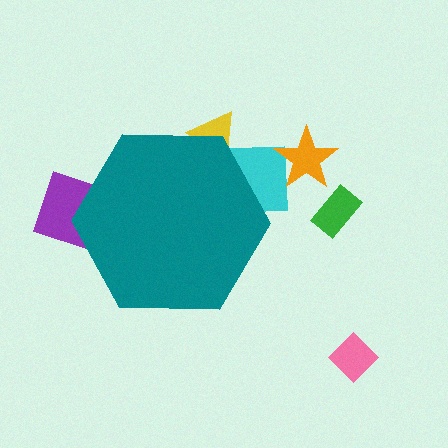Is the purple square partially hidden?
Yes, the purple square is partially hidden behind the teal hexagon.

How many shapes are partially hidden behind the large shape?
3 shapes are partially hidden.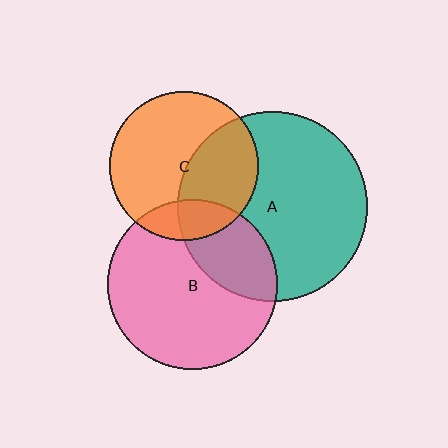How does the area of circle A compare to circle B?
Approximately 1.2 times.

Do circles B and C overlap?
Yes.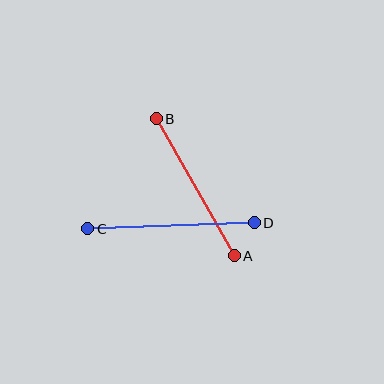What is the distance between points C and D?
The distance is approximately 166 pixels.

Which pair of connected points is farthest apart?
Points C and D are farthest apart.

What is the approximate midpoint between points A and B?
The midpoint is at approximately (195, 187) pixels.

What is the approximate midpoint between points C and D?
The midpoint is at approximately (171, 226) pixels.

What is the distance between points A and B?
The distance is approximately 158 pixels.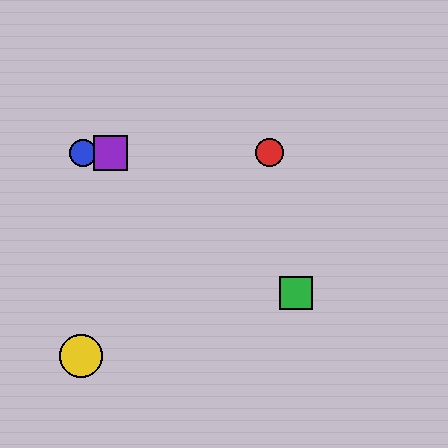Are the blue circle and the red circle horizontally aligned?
Yes, both are at y≈153.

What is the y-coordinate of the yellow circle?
The yellow circle is at y≈356.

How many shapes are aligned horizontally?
3 shapes (the red circle, the blue circle, the purple square) are aligned horizontally.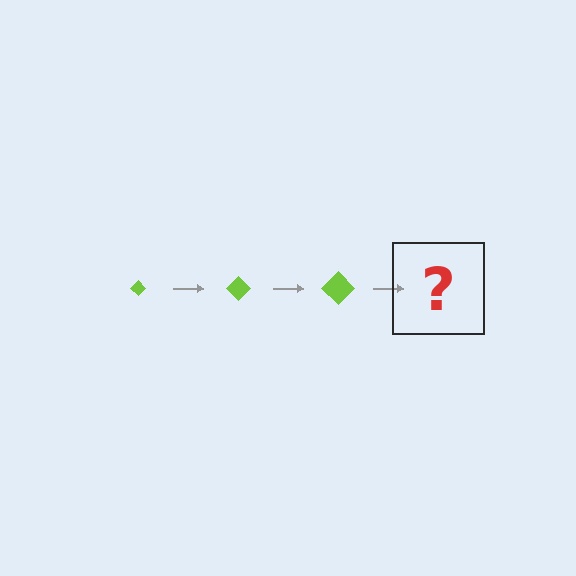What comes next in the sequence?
The next element should be a lime diamond, larger than the previous one.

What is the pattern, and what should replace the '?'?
The pattern is that the diamond gets progressively larger each step. The '?' should be a lime diamond, larger than the previous one.